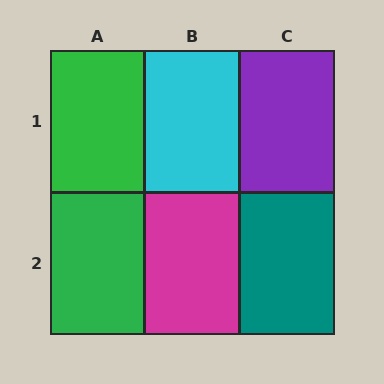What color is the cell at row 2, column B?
Magenta.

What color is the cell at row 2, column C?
Teal.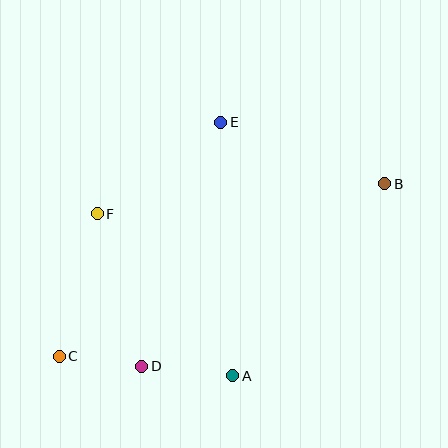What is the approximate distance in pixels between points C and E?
The distance between C and E is approximately 284 pixels.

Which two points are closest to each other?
Points C and D are closest to each other.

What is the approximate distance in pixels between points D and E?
The distance between D and E is approximately 256 pixels.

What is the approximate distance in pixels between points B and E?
The distance between B and E is approximately 175 pixels.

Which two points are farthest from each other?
Points B and C are farthest from each other.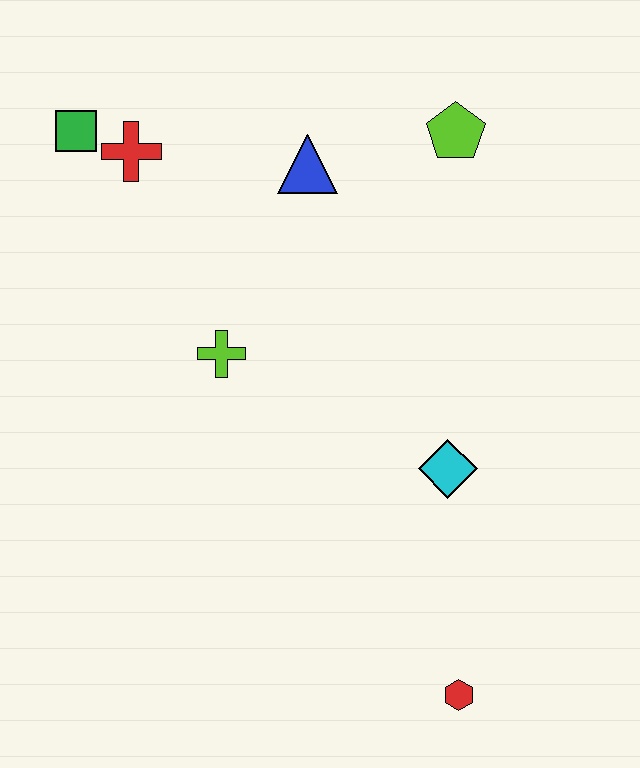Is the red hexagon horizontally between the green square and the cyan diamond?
No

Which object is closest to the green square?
The red cross is closest to the green square.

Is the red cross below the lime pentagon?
Yes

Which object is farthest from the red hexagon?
The green square is farthest from the red hexagon.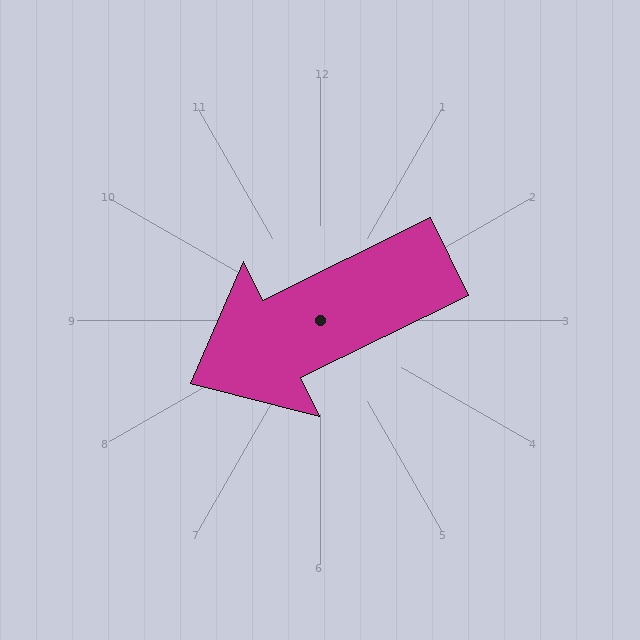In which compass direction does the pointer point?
Southwest.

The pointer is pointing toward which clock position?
Roughly 8 o'clock.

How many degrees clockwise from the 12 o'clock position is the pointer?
Approximately 244 degrees.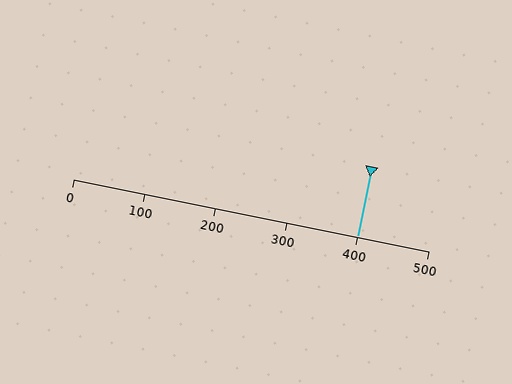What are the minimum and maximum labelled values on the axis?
The axis runs from 0 to 500.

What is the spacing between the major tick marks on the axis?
The major ticks are spaced 100 apart.